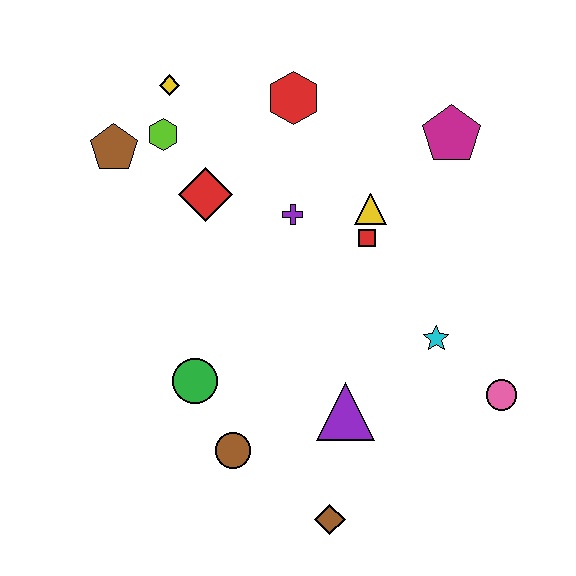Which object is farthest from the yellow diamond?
The brown diamond is farthest from the yellow diamond.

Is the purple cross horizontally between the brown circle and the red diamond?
No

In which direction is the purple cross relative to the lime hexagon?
The purple cross is to the right of the lime hexagon.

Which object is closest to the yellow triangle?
The red square is closest to the yellow triangle.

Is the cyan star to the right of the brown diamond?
Yes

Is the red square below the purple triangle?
No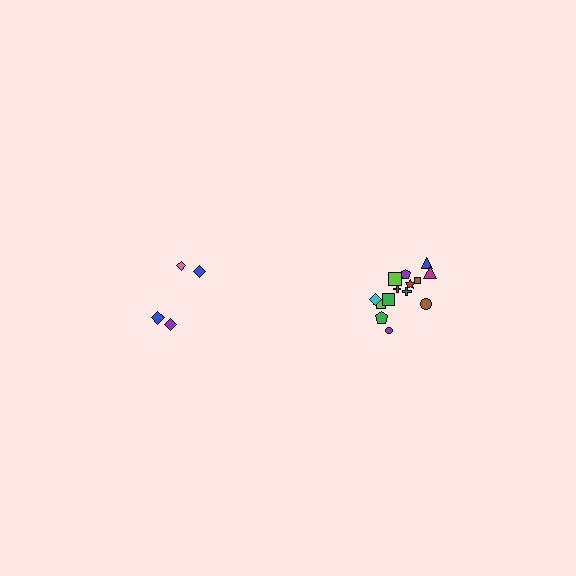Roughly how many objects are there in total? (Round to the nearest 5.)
Roughly 20 objects in total.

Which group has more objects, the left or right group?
The right group.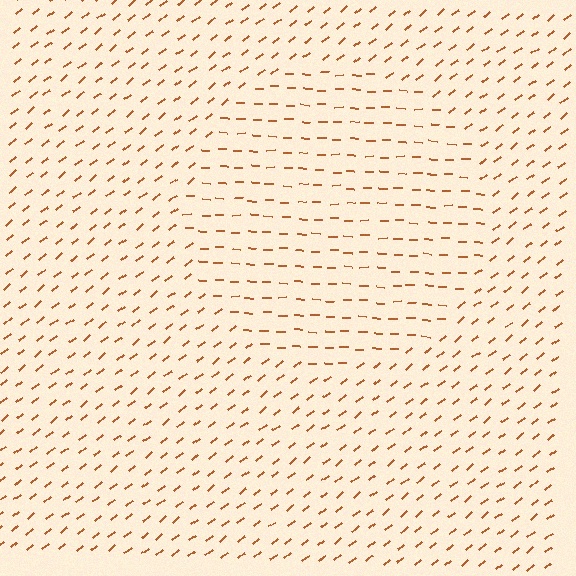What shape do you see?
I see a circle.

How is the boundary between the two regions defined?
The boundary is defined purely by a change in line orientation (approximately 39 degrees difference). All lines are the same color and thickness.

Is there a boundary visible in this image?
Yes, there is a texture boundary formed by a change in line orientation.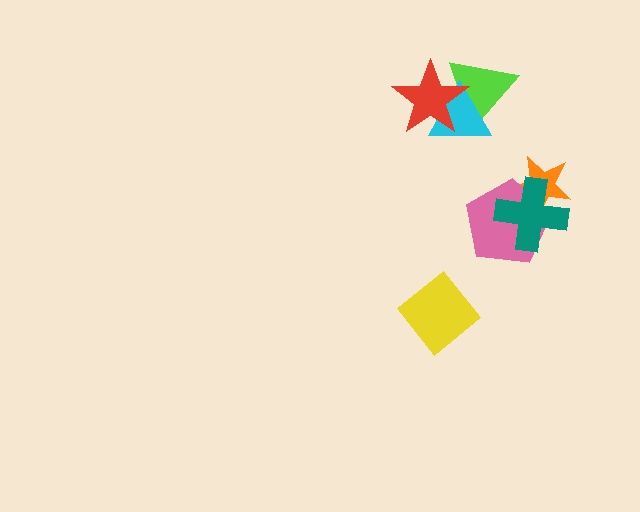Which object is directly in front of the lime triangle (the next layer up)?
The cyan triangle is directly in front of the lime triangle.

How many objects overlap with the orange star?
2 objects overlap with the orange star.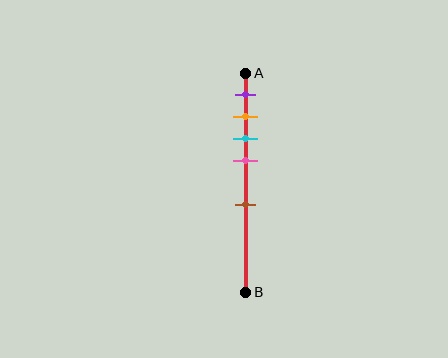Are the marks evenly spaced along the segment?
No, the marks are not evenly spaced.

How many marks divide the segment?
There are 5 marks dividing the segment.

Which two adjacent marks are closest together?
The orange and cyan marks are the closest adjacent pair.